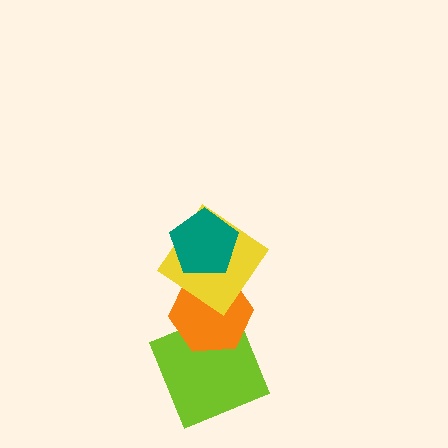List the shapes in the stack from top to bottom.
From top to bottom: the teal pentagon, the yellow diamond, the orange hexagon, the lime square.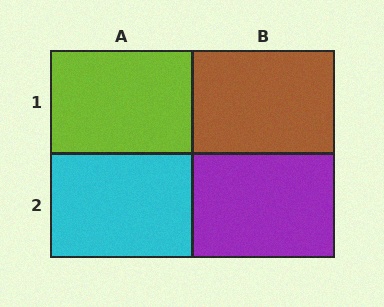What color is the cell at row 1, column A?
Lime.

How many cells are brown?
1 cell is brown.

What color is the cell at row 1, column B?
Brown.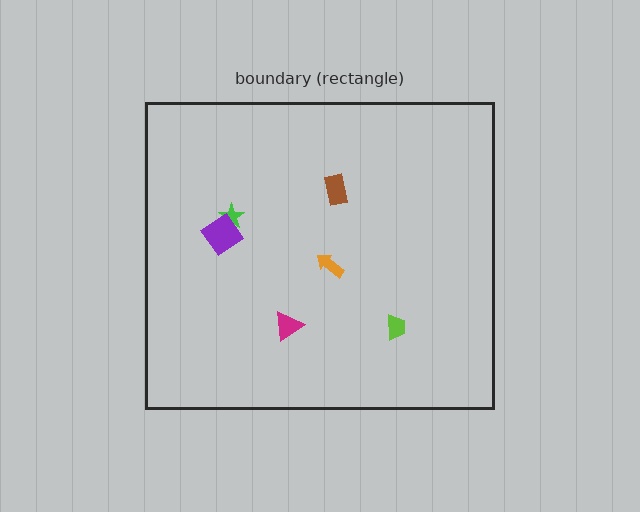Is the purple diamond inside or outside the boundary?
Inside.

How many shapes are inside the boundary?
6 inside, 0 outside.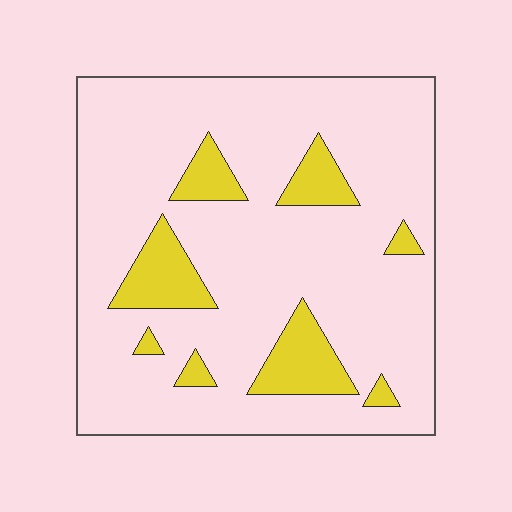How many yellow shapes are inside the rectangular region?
8.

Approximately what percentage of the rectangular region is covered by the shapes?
Approximately 15%.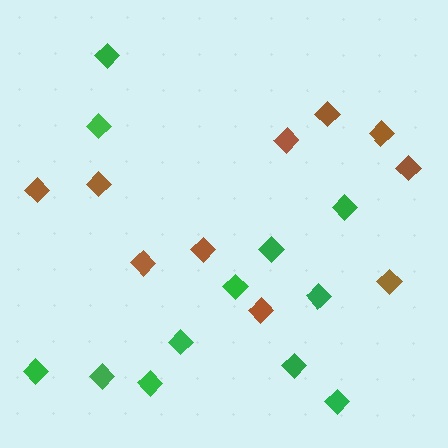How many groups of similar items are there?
There are 2 groups: one group of green diamonds (12) and one group of brown diamonds (10).